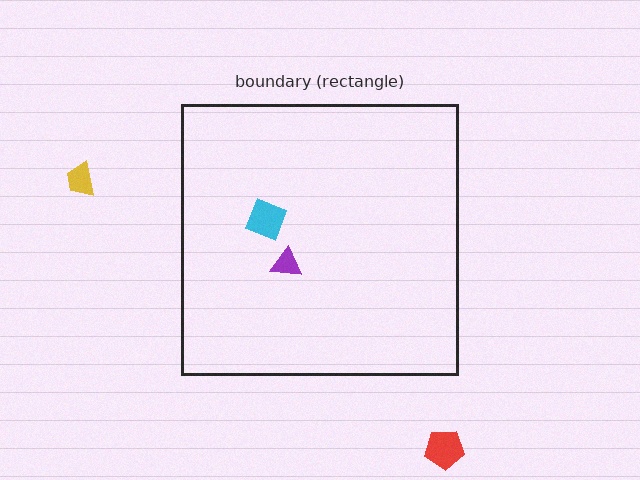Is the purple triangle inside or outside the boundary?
Inside.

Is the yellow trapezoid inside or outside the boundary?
Outside.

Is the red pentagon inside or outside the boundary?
Outside.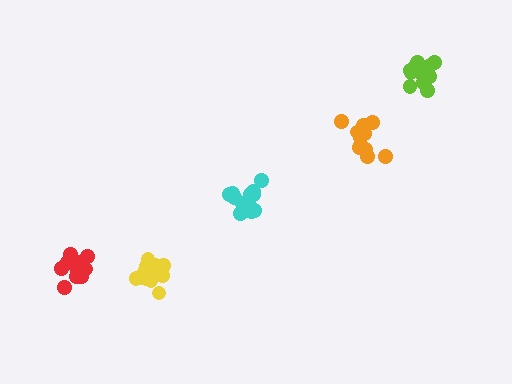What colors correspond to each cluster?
The clusters are colored: yellow, cyan, orange, red, lime.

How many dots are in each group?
Group 1: 16 dots, Group 2: 16 dots, Group 3: 11 dots, Group 4: 11 dots, Group 5: 13 dots (67 total).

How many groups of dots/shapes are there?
There are 5 groups.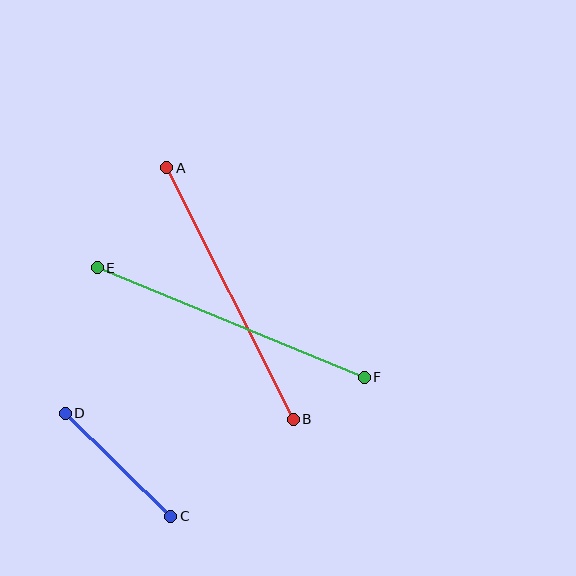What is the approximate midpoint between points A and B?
The midpoint is at approximately (230, 293) pixels.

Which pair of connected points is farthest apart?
Points E and F are farthest apart.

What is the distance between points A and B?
The distance is approximately 281 pixels.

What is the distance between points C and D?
The distance is approximately 148 pixels.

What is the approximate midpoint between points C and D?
The midpoint is at approximately (118, 465) pixels.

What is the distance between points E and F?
The distance is approximately 289 pixels.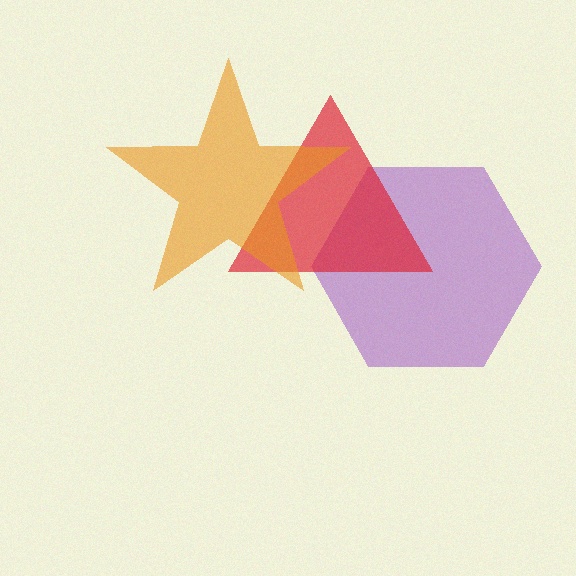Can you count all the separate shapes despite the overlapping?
Yes, there are 3 separate shapes.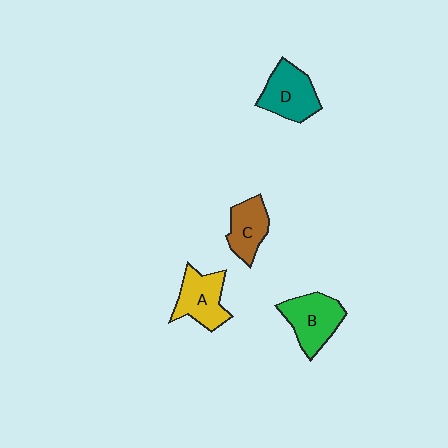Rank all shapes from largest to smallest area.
From largest to smallest: B (green), D (teal), A (yellow), C (brown).